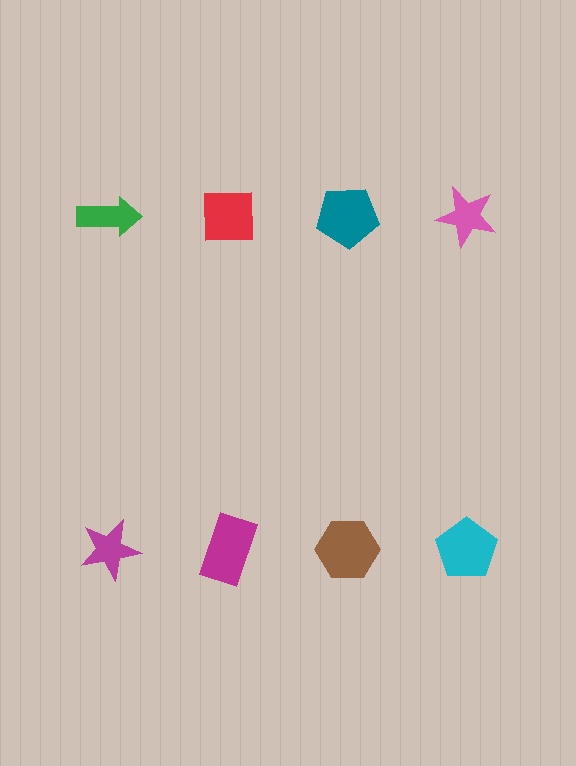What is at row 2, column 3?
A brown hexagon.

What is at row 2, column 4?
A cyan pentagon.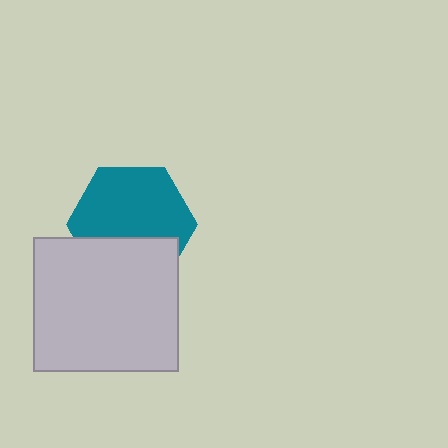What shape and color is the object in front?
The object in front is a light gray rectangle.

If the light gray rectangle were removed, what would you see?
You would see the complete teal hexagon.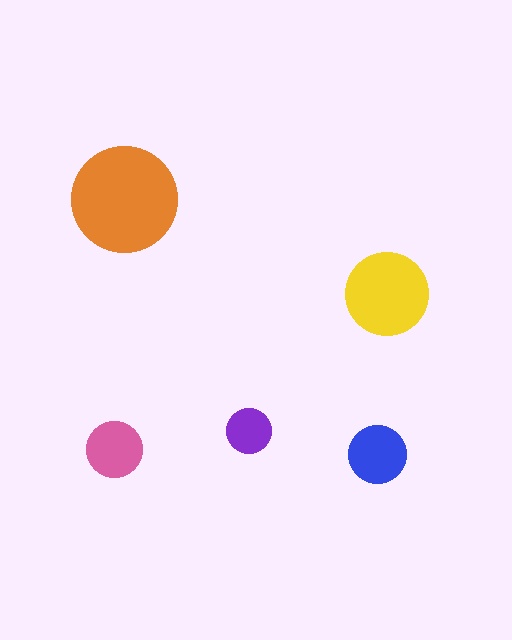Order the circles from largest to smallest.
the orange one, the yellow one, the blue one, the pink one, the purple one.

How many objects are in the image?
There are 5 objects in the image.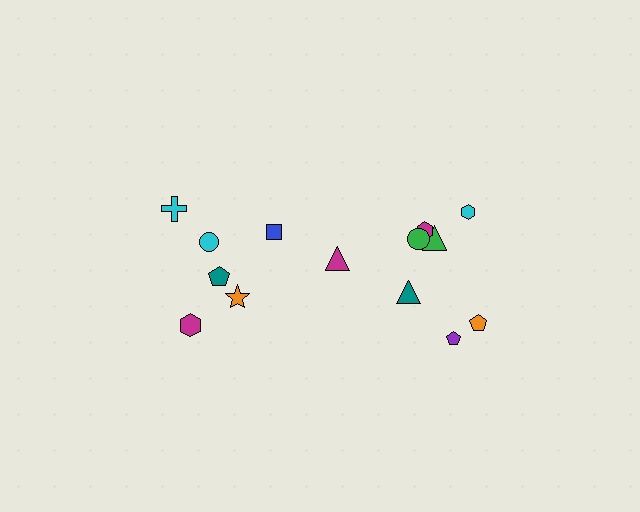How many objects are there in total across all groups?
There are 14 objects.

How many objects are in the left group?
There are 6 objects.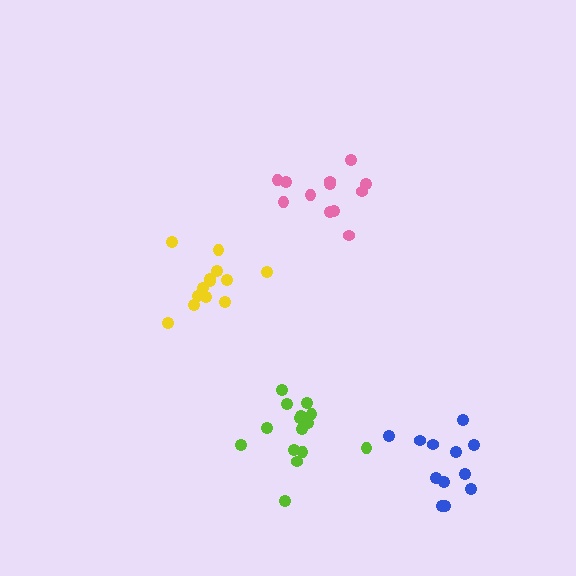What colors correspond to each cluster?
The clusters are colored: pink, lime, blue, yellow.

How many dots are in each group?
Group 1: 12 dots, Group 2: 15 dots, Group 3: 12 dots, Group 4: 13 dots (52 total).